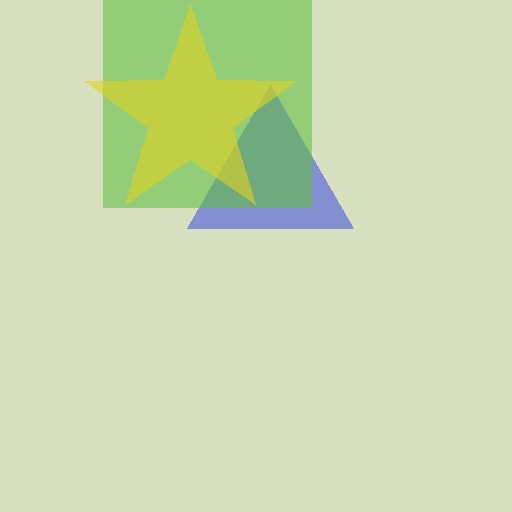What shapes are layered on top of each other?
The layered shapes are: a blue triangle, a lime square, a yellow star.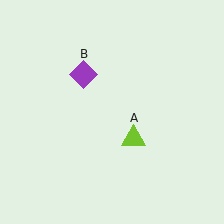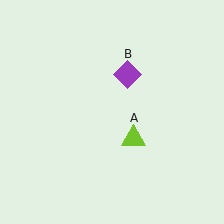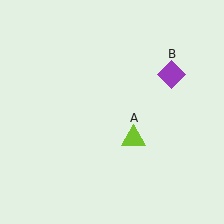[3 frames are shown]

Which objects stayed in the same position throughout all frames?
Lime triangle (object A) remained stationary.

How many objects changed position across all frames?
1 object changed position: purple diamond (object B).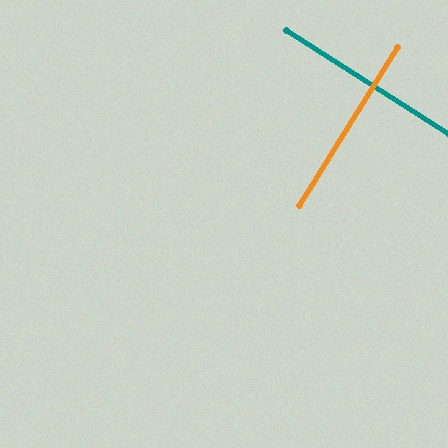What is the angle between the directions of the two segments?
Approximately 89 degrees.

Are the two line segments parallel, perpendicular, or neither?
Perpendicular — they meet at approximately 89°.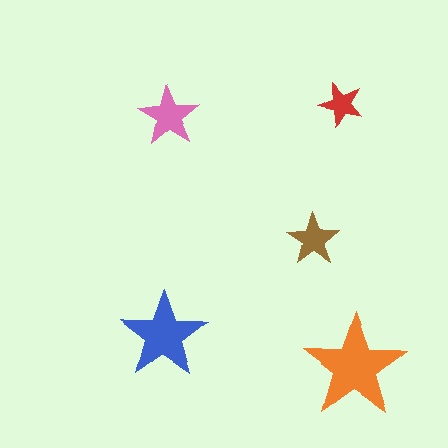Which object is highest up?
The red star is topmost.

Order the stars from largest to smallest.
the orange one, the blue one, the pink one, the brown one, the red one.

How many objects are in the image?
There are 5 objects in the image.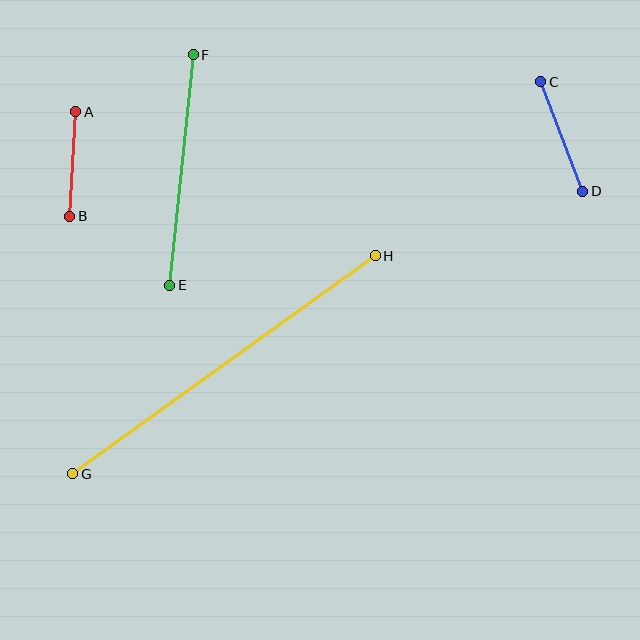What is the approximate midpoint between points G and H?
The midpoint is at approximately (224, 365) pixels.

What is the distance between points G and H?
The distance is approximately 373 pixels.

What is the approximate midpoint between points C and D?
The midpoint is at approximately (562, 137) pixels.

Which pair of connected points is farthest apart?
Points G and H are farthest apart.